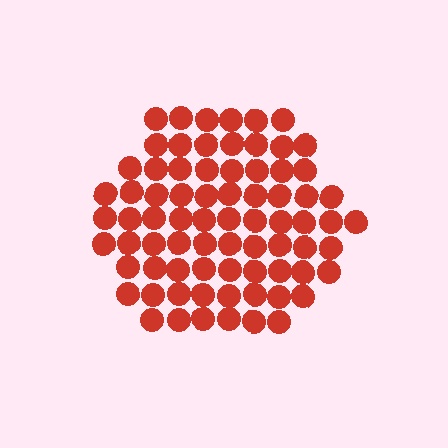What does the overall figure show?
The overall figure shows a hexagon.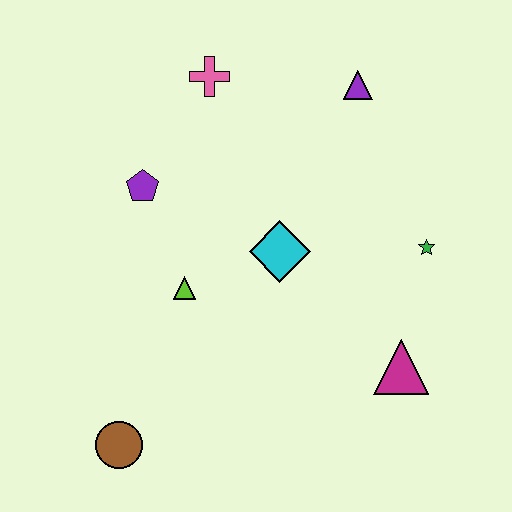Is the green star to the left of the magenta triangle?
No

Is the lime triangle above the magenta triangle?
Yes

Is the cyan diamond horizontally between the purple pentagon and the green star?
Yes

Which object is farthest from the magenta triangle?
The pink cross is farthest from the magenta triangle.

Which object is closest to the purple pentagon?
The lime triangle is closest to the purple pentagon.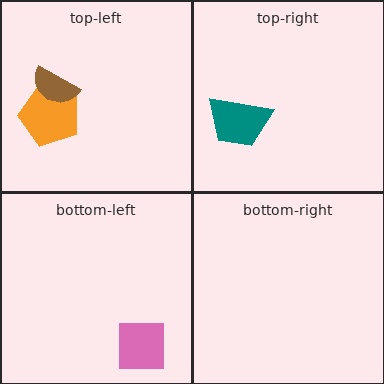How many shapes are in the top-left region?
2.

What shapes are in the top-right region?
The teal trapezoid.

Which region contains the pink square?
The bottom-left region.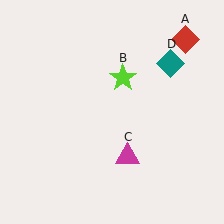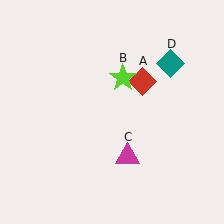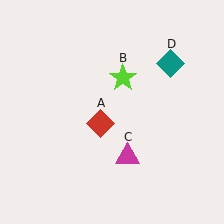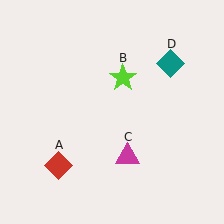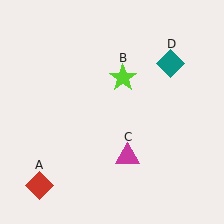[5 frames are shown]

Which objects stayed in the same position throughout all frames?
Lime star (object B) and magenta triangle (object C) and teal diamond (object D) remained stationary.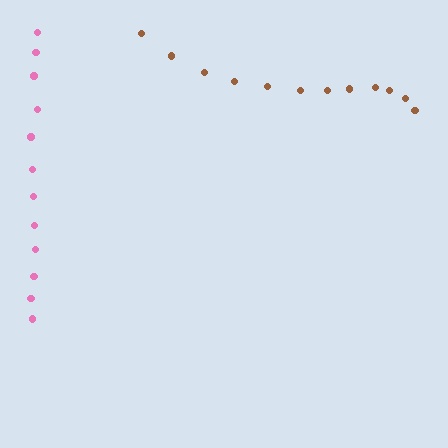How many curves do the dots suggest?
There are 2 distinct paths.